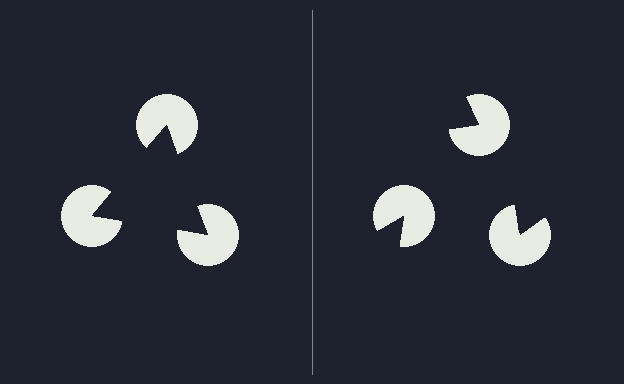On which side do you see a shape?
An illusory triangle appears on the left side. On the right side the wedge cuts are rotated, so no coherent shape forms.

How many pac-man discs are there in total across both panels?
6 — 3 on each side.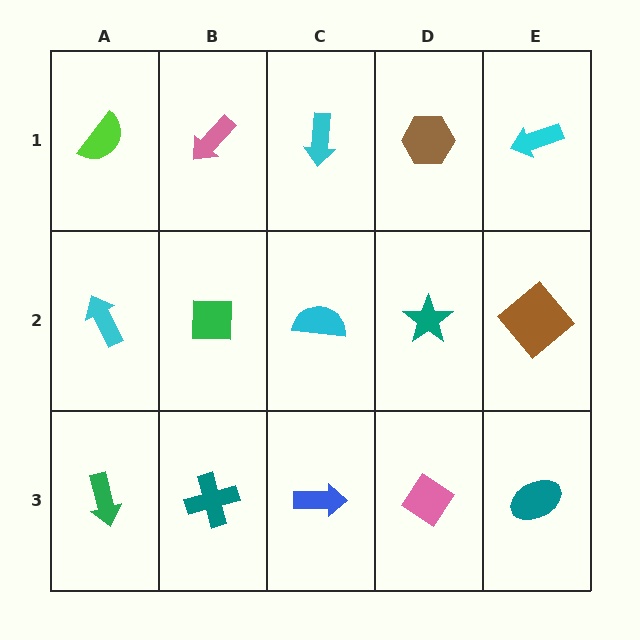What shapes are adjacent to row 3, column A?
A cyan arrow (row 2, column A), a teal cross (row 3, column B).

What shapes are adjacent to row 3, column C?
A cyan semicircle (row 2, column C), a teal cross (row 3, column B), a pink diamond (row 3, column D).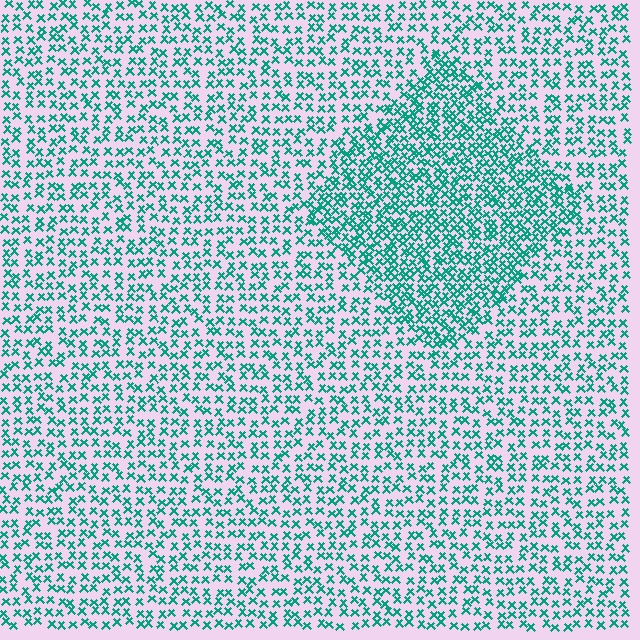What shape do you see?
I see a diamond.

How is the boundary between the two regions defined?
The boundary is defined by a change in element density (approximately 1.8x ratio). All elements are the same color, size, and shape.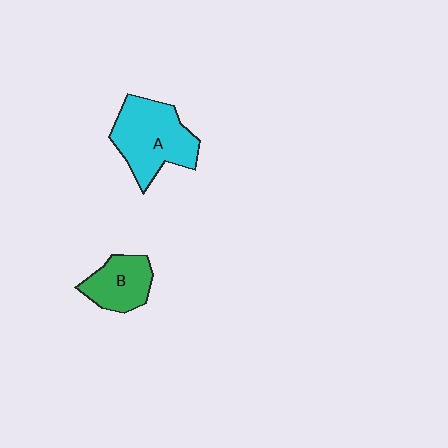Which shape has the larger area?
Shape A (cyan).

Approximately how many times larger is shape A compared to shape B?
Approximately 1.7 times.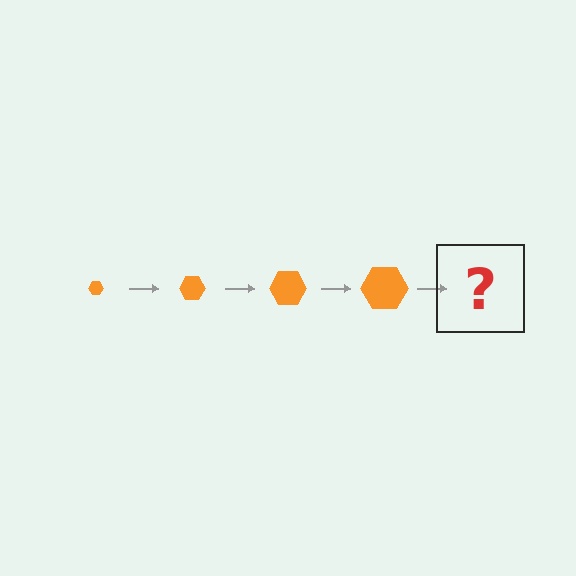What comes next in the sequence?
The next element should be an orange hexagon, larger than the previous one.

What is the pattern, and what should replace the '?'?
The pattern is that the hexagon gets progressively larger each step. The '?' should be an orange hexagon, larger than the previous one.